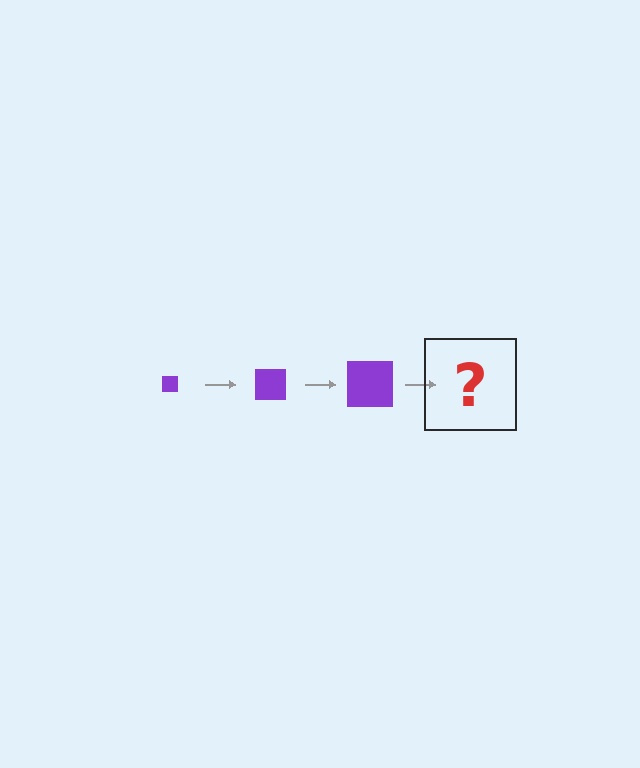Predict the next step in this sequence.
The next step is a purple square, larger than the previous one.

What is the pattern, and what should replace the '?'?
The pattern is that the square gets progressively larger each step. The '?' should be a purple square, larger than the previous one.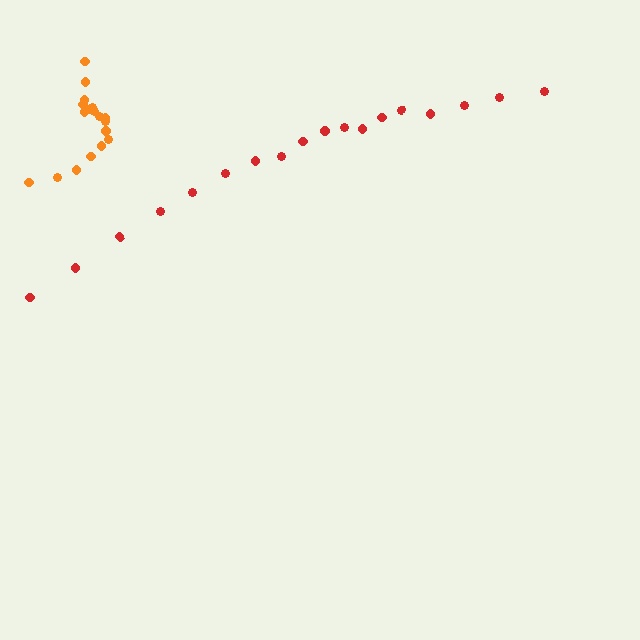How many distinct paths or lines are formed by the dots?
There are 2 distinct paths.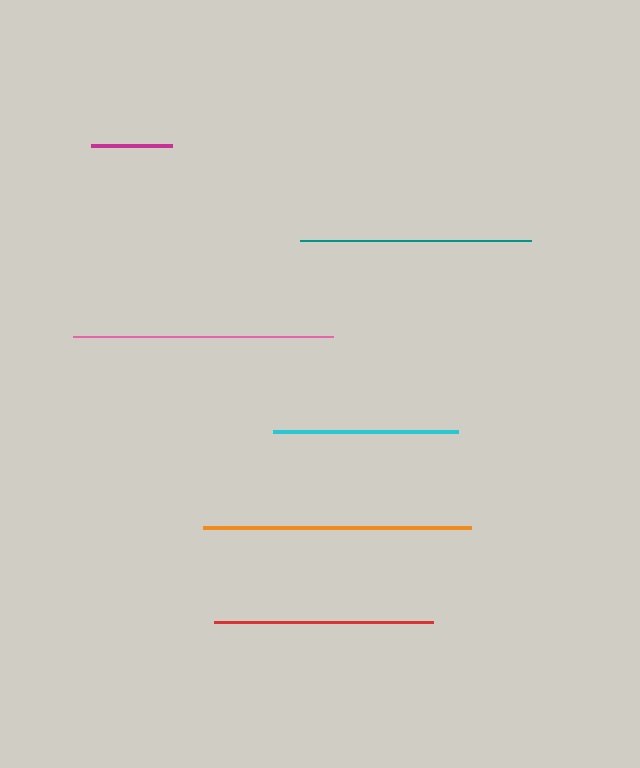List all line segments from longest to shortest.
From longest to shortest: orange, pink, teal, red, cyan, magenta.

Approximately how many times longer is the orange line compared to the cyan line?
The orange line is approximately 1.5 times the length of the cyan line.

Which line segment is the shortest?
The magenta line is the shortest at approximately 81 pixels.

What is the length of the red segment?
The red segment is approximately 219 pixels long.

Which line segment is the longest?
The orange line is the longest at approximately 268 pixels.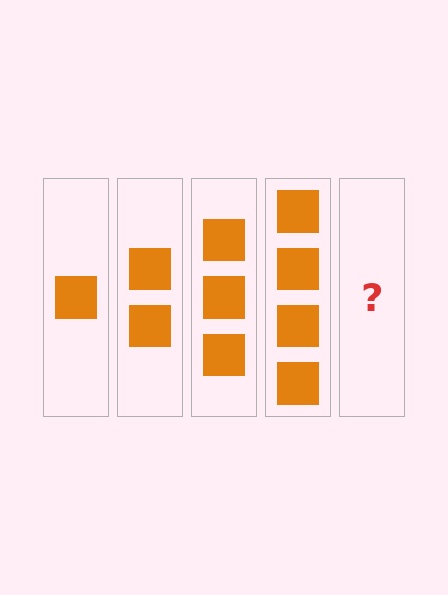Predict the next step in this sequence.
The next step is 5 squares.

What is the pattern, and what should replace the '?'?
The pattern is that each step adds one more square. The '?' should be 5 squares.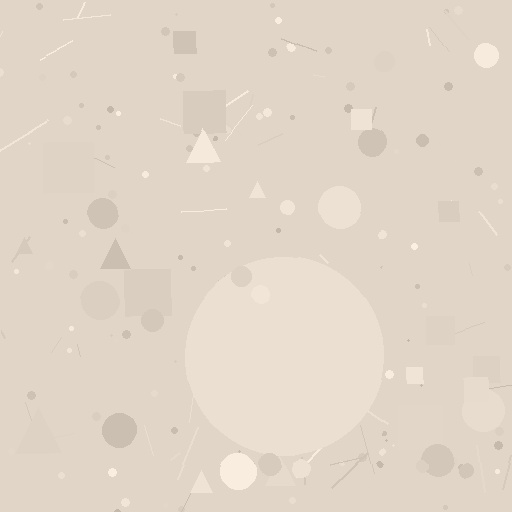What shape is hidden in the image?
A circle is hidden in the image.